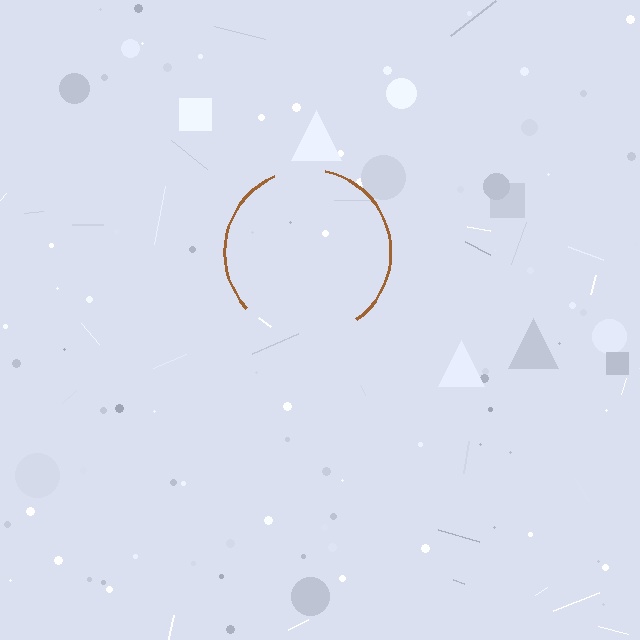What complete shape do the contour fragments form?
The contour fragments form a circle.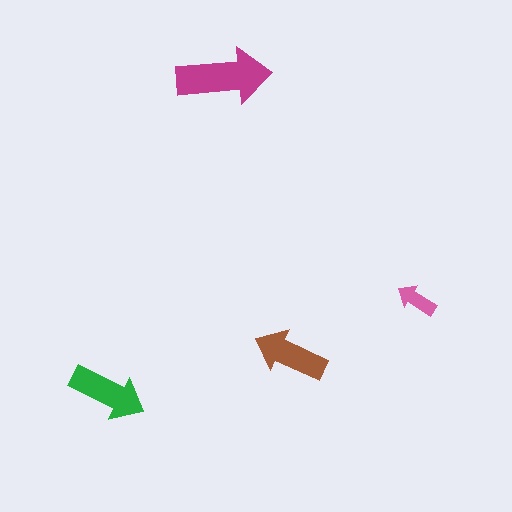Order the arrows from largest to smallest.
the magenta one, the green one, the brown one, the pink one.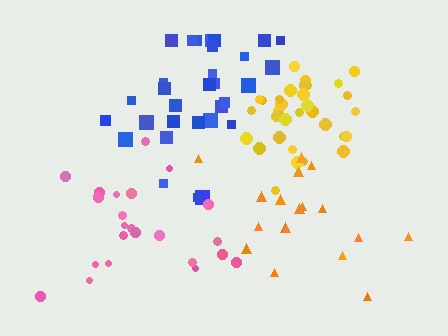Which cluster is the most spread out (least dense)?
Orange.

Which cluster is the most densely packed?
Yellow.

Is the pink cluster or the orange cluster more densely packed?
Pink.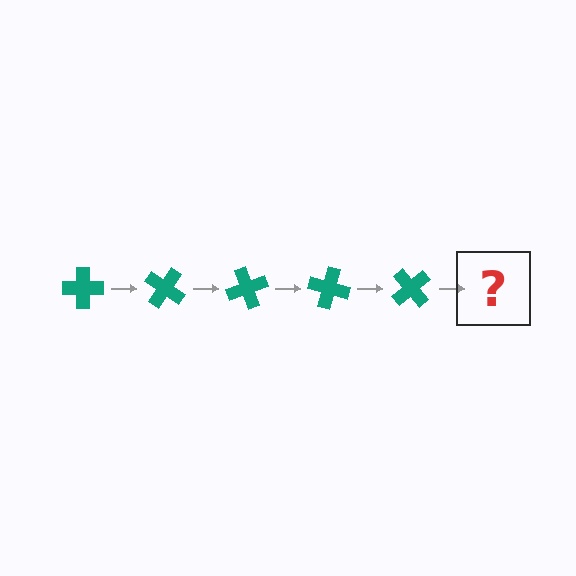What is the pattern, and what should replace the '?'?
The pattern is that the cross rotates 35 degrees each step. The '?' should be a teal cross rotated 175 degrees.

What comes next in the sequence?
The next element should be a teal cross rotated 175 degrees.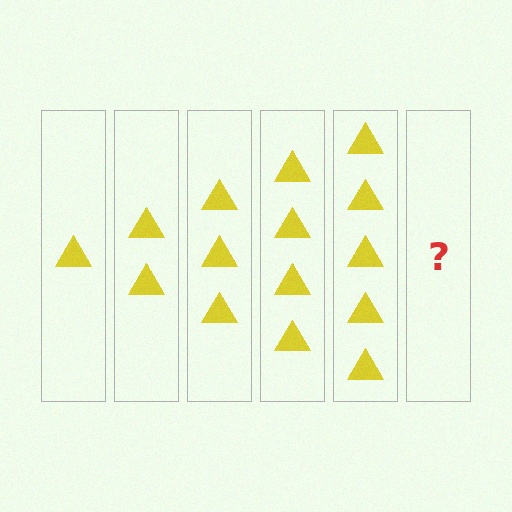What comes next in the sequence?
The next element should be 6 triangles.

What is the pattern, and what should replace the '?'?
The pattern is that each step adds one more triangle. The '?' should be 6 triangles.